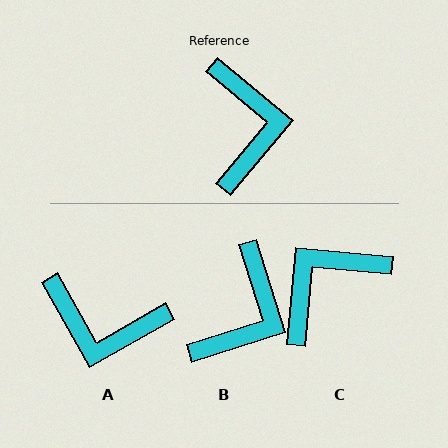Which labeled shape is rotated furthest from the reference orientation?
C, about 125 degrees away.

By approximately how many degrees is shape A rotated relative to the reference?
Approximately 111 degrees clockwise.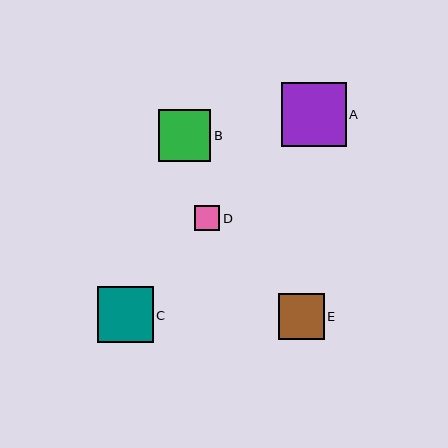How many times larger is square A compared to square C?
Square A is approximately 1.1 times the size of square C.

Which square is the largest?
Square A is the largest with a size of approximately 64 pixels.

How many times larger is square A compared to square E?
Square A is approximately 1.4 times the size of square E.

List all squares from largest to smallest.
From largest to smallest: A, C, B, E, D.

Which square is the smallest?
Square D is the smallest with a size of approximately 25 pixels.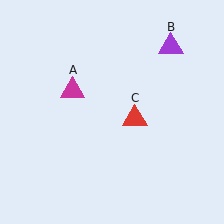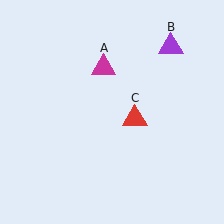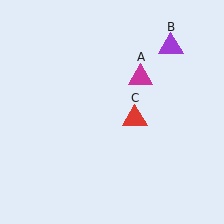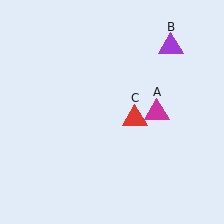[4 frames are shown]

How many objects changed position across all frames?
1 object changed position: magenta triangle (object A).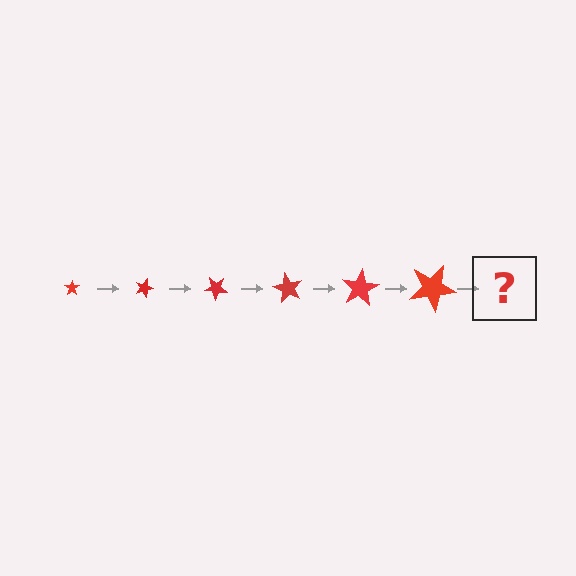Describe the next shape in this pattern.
It should be a star, larger than the previous one and rotated 120 degrees from the start.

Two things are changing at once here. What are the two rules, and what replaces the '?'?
The two rules are that the star grows larger each step and it rotates 20 degrees each step. The '?' should be a star, larger than the previous one and rotated 120 degrees from the start.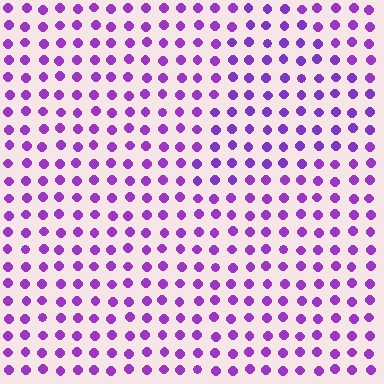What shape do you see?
I see a triangle.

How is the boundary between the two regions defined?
The boundary is defined purely by a slight shift in hue (about 13 degrees). Spacing, size, and orientation are identical on both sides.